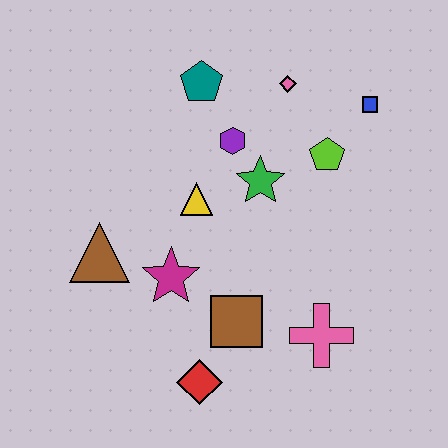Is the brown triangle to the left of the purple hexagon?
Yes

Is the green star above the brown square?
Yes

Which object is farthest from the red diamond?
The blue square is farthest from the red diamond.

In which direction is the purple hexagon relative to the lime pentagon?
The purple hexagon is to the left of the lime pentagon.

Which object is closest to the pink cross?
The brown square is closest to the pink cross.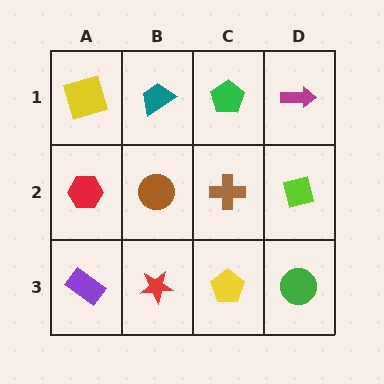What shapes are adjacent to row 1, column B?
A brown circle (row 2, column B), a yellow square (row 1, column A), a green pentagon (row 1, column C).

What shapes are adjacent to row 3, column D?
A lime square (row 2, column D), a yellow pentagon (row 3, column C).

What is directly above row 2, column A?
A yellow square.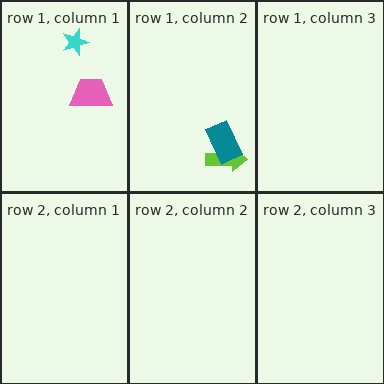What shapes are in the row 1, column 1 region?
The pink trapezoid, the cyan star.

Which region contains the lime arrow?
The row 1, column 2 region.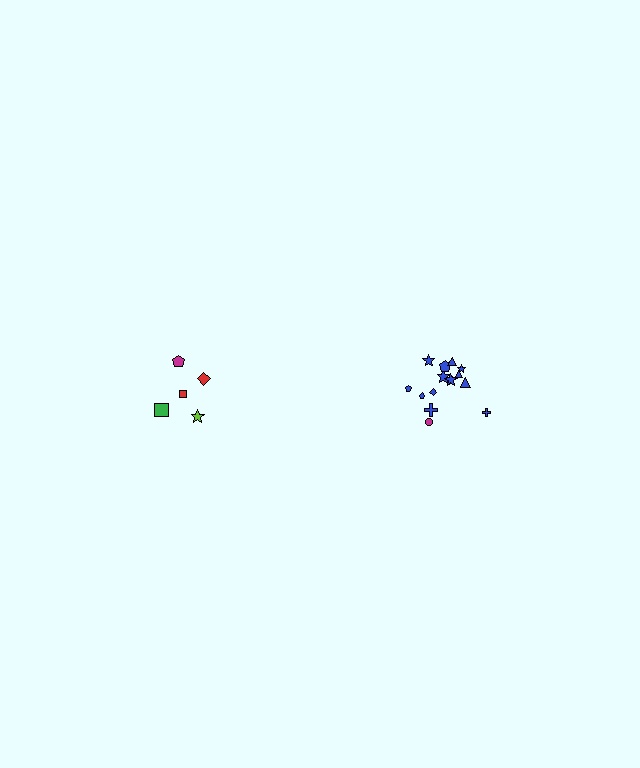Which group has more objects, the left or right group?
The right group.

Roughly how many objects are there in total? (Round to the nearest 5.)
Roughly 20 objects in total.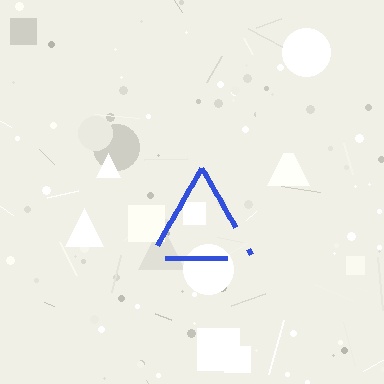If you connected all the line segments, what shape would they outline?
They would outline a triangle.